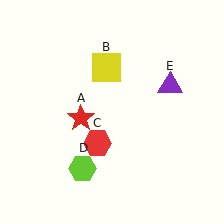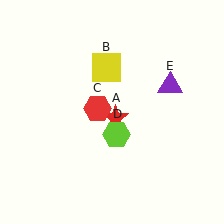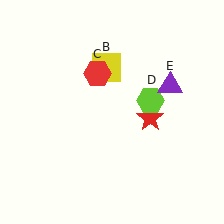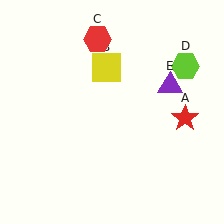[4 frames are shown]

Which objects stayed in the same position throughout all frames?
Yellow square (object B) and purple triangle (object E) remained stationary.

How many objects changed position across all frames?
3 objects changed position: red star (object A), red hexagon (object C), lime hexagon (object D).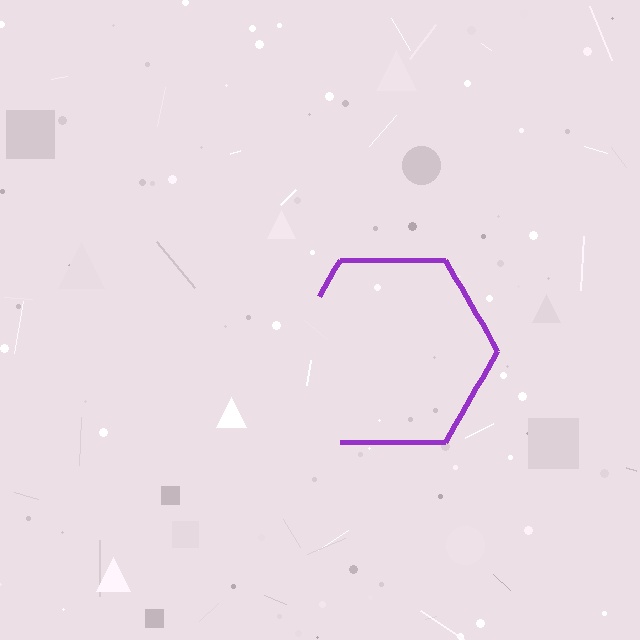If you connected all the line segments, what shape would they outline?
They would outline a hexagon.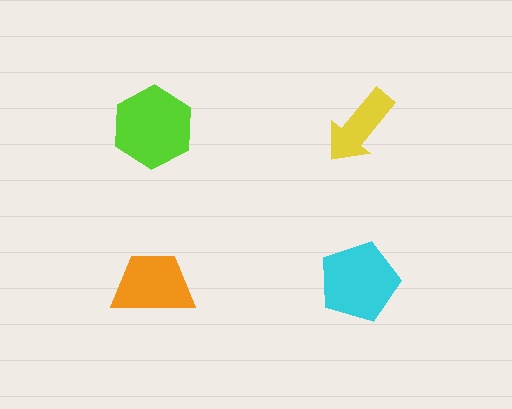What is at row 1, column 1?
A lime hexagon.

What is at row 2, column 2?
A cyan pentagon.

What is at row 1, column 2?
A yellow arrow.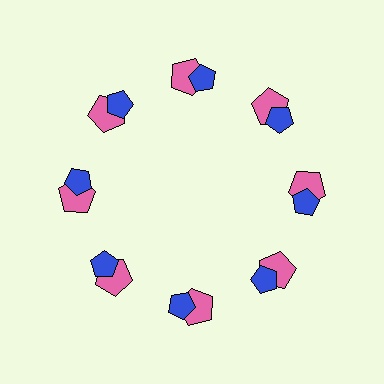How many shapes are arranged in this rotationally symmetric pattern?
There are 16 shapes, arranged in 8 groups of 2.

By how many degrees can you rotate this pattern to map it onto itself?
The pattern maps onto itself every 45 degrees of rotation.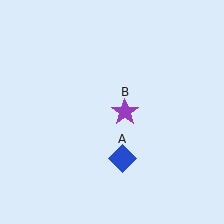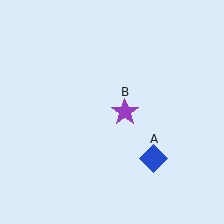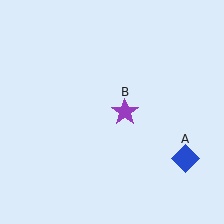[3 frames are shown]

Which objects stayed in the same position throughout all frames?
Purple star (object B) remained stationary.